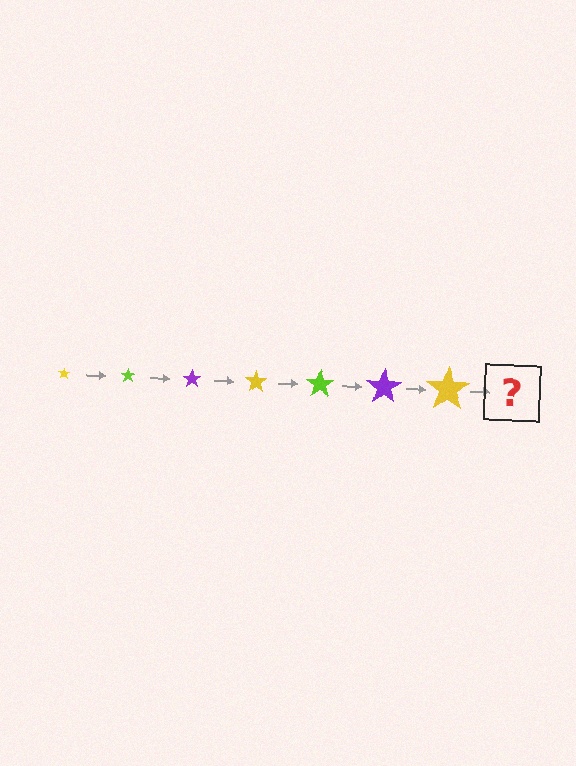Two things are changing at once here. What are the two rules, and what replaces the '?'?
The two rules are that the star grows larger each step and the color cycles through yellow, lime, and purple. The '?' should be a lime star, larger than the previous one.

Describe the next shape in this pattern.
It should be a lime star, larger than the previous one.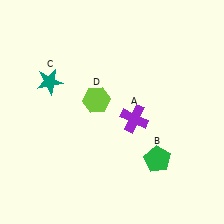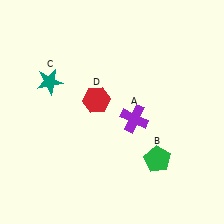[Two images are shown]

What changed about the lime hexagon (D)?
In Image 1, D is lime. In Image 2, it changed to red.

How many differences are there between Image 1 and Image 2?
There is 1 difference between the two images.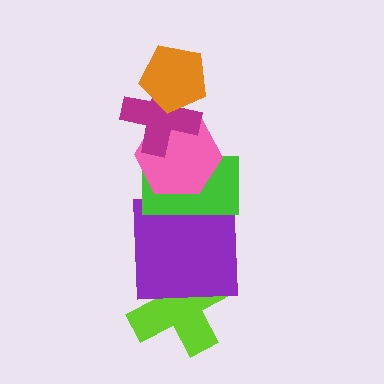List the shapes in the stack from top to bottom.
From top to bottom: the orange pentagon, the magenta cross, the pink hexagon, the green rectangle, the purple square, the lime cross.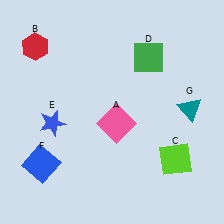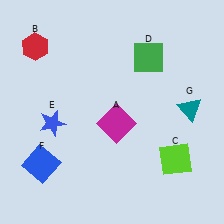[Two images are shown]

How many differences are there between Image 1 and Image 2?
There is 1 difference between the two images.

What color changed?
The square (A) changed from pink in Image 1 to magenta in Image 2.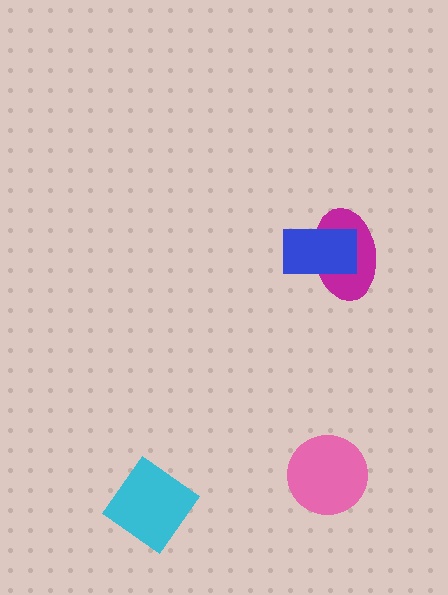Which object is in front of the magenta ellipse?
The blue rectangle is in front of the magenta ellipse.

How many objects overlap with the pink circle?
0 objects overlap with the pink circle.